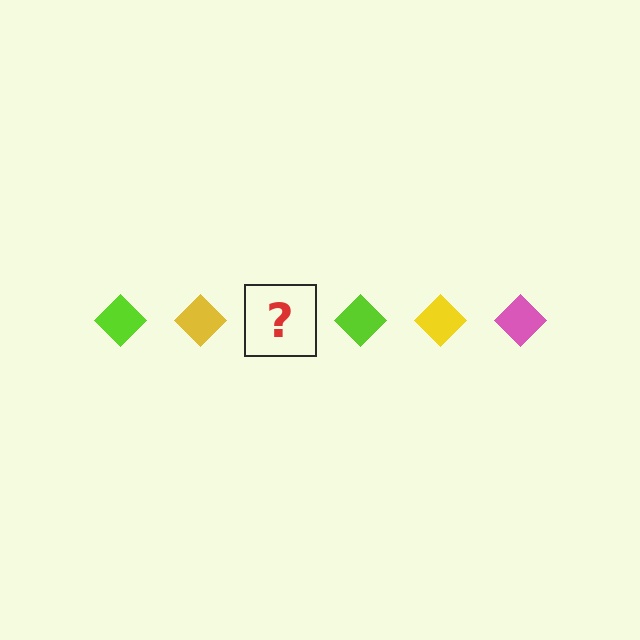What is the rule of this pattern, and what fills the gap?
The rule is that the pattern cycles through lime, yellow, pink diamonds. The gap should be filled with a pink diamond.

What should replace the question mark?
The question mark should be replaced with a pink diamond.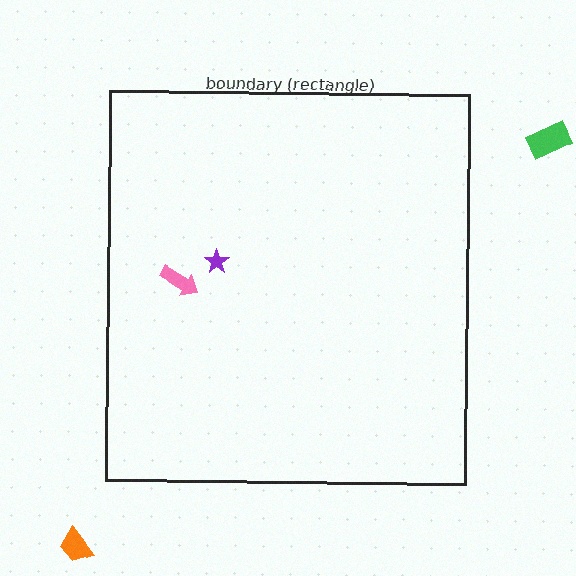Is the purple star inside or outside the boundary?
Inside.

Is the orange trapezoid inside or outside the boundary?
Outside.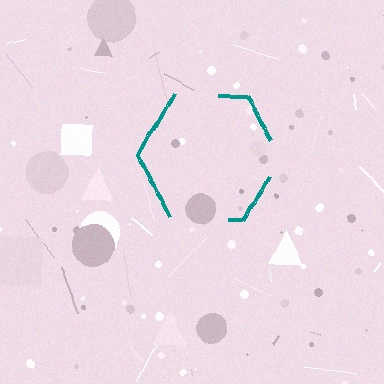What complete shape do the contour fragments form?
The contour fragments form a hexagon.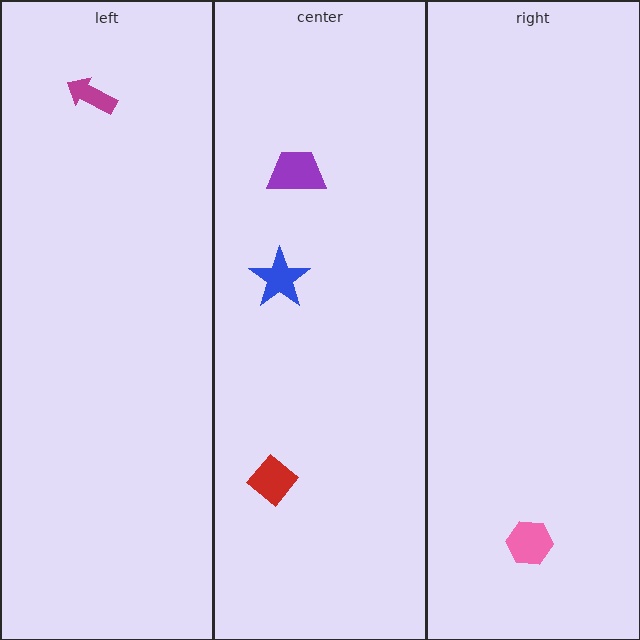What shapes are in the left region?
The magenta arrow.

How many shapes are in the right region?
1.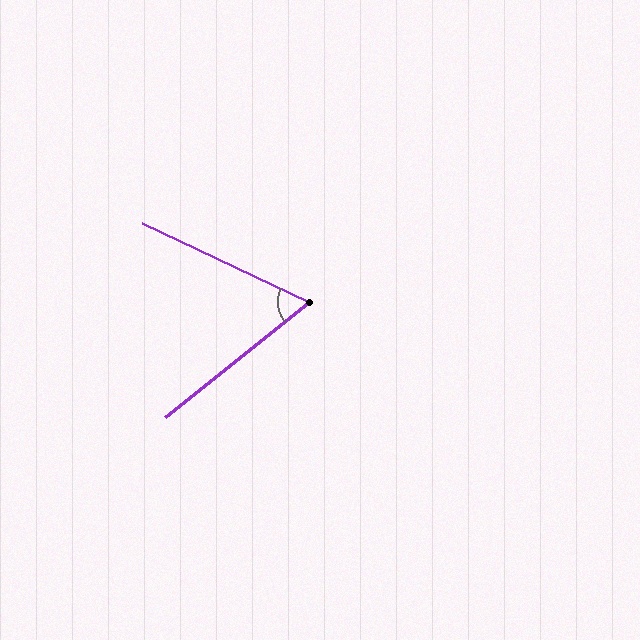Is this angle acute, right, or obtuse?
It is acute.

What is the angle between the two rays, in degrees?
Approximately 64 degrees.